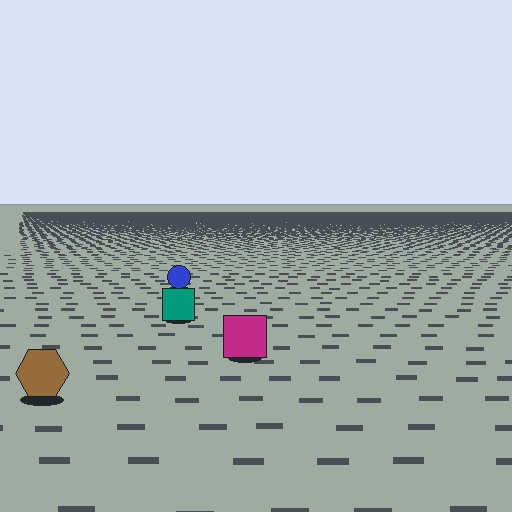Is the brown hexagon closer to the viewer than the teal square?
Yes. The brown hexagon is closer — you can tell from the texture gradient: the ground texture is coarser near it.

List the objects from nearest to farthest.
From nearest to farthest: the brown hexagon, the magenta square, the teal square, the blue circle.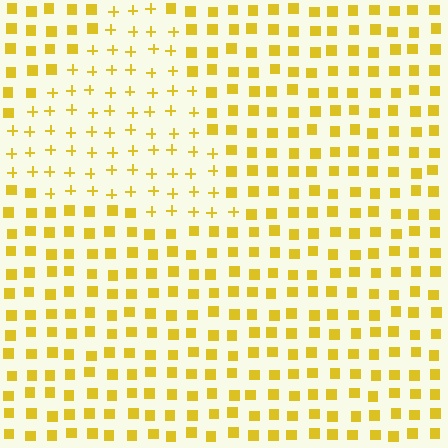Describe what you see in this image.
The image is filled with small yellow elements arranged in a uniform grid. A triangle-shaped region contains plus signs, while the surrounding area contains squares. The boundary is defined purely by the change in element shape.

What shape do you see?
I see a triangle.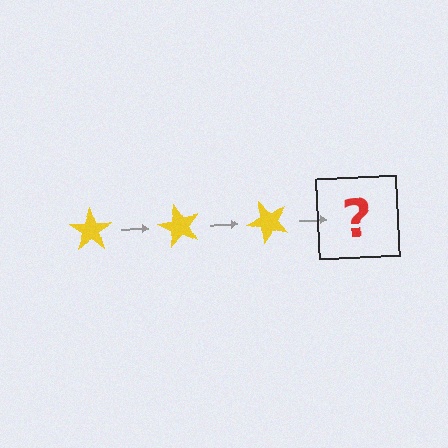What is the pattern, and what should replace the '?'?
The pattern is that the star rotates 60 degrees each step. The '?' should be a yellow star rotated 180 degrees.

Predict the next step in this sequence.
The next step is a yellow star rotated 180 degrees.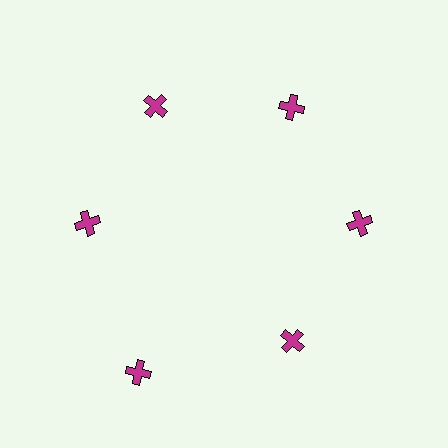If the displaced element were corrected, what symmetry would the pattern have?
It would have 6-fold rotational symmetry — the pattern would map onto itself every 60 degrees.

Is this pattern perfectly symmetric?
No. The 6 magenta crosses are arranged in a ring, but one element near the 7 o'clock position is pushed outward from the center, breaking the 6-fold rotational symmetry.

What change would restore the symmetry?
The symmetry would be restored by moving it inward, back onto the ring so that all 6 crosses sit at equal angles and equal distance from the center.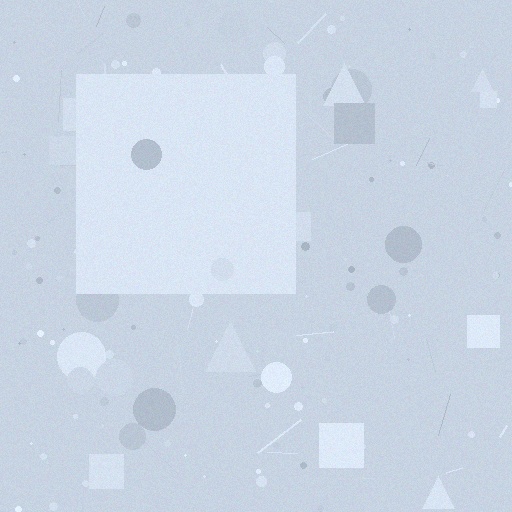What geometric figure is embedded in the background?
A square is embedded in the background.